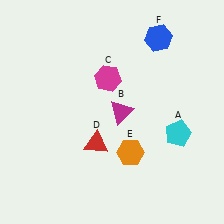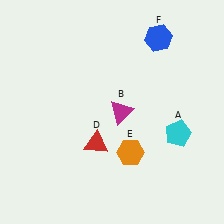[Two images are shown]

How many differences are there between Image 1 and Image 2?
There is 1 difference between the two images.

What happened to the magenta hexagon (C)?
The magenta hexagon (C) was removed in Image 2. It was in the top-left area of Image 1.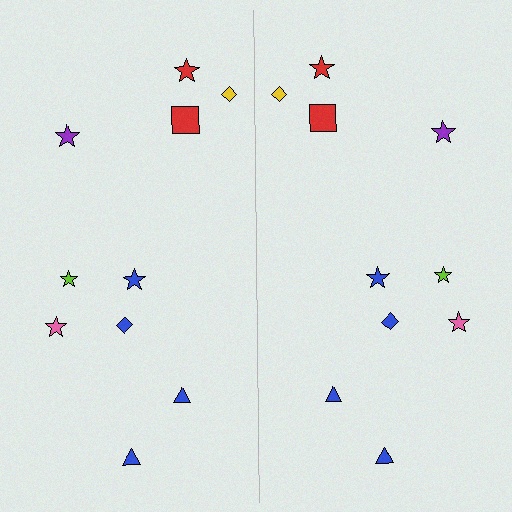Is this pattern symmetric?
Yes, this pattern has bilateral (reflection) symmetry.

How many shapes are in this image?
There are 20 shapes in this image.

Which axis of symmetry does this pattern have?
The pattern has a vertical axis of symmetry running through the center of the image.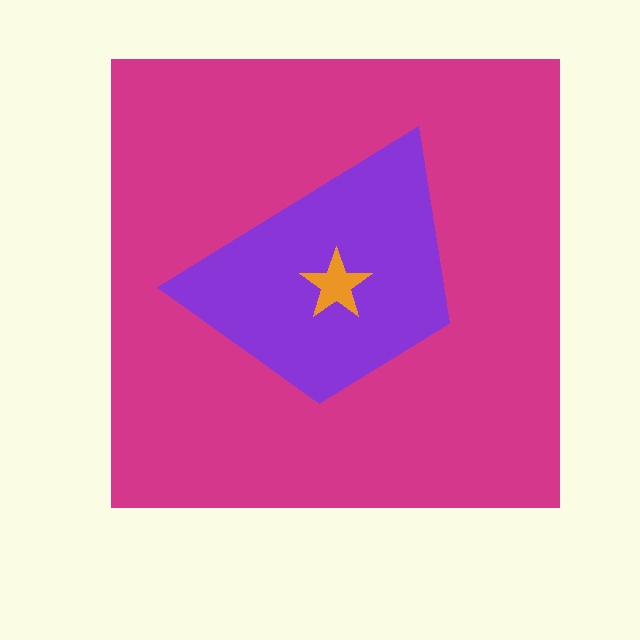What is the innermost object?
The orange star.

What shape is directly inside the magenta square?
The purple trapezoid.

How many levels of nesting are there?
3.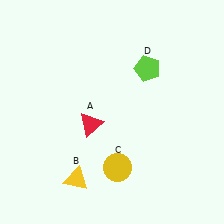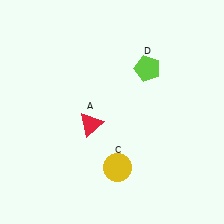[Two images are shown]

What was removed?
The yellow triangle (B) was removed in Image 2.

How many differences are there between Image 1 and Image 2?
There is 1 difference between the two images.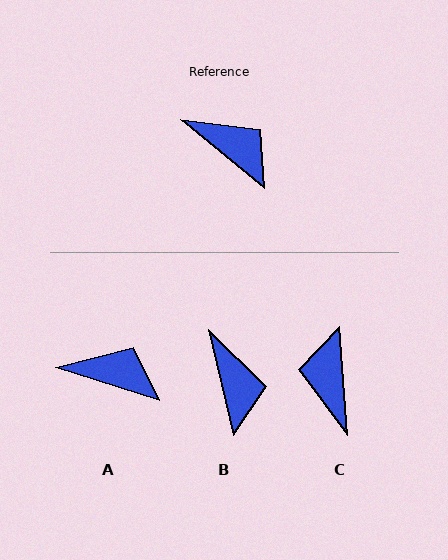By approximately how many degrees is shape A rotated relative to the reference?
Approximately 22 degrees counter-clockwise.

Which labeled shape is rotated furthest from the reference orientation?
C, about 134 degrees away.